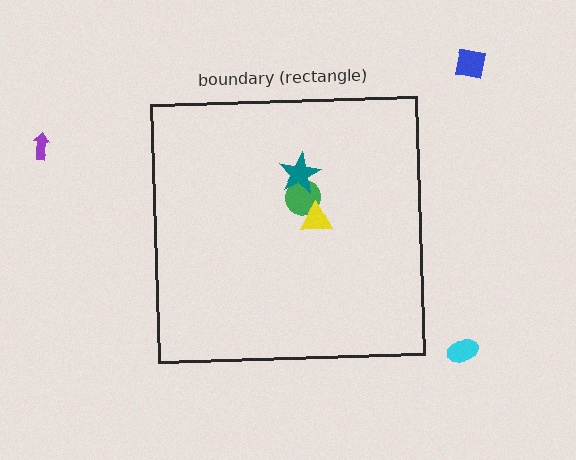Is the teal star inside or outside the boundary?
Inside.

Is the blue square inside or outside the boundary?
Outside.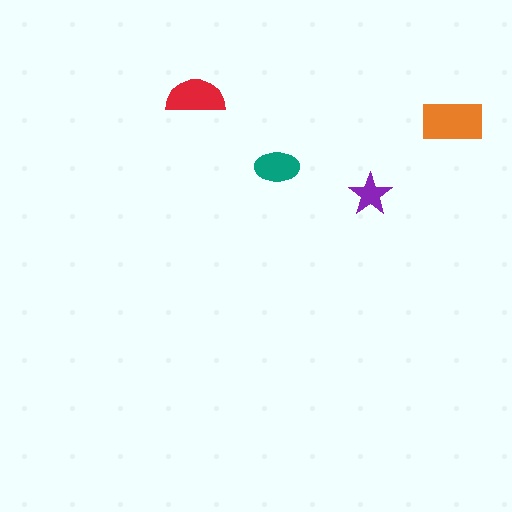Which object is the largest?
The orange rectangle.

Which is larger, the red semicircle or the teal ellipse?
The red semicircle.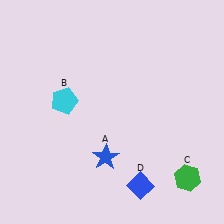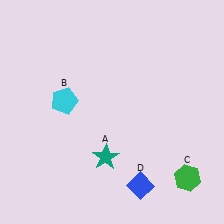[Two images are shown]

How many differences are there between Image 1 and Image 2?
There is 1 difference between the two images.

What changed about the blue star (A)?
In Image 1, A is blue. In Image 2, it changed to teal.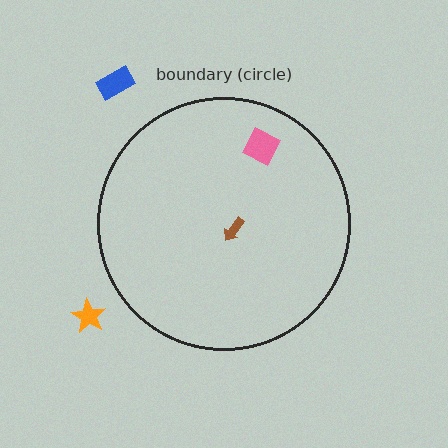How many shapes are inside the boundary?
2 inside, 2 outside.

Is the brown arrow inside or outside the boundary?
Inside.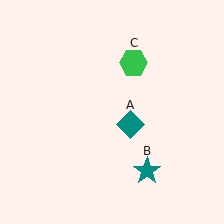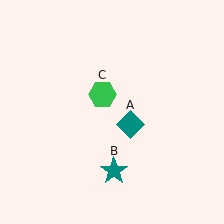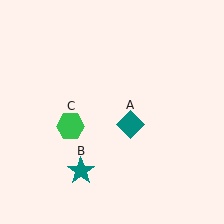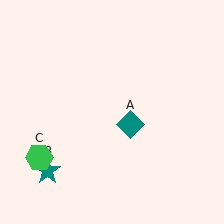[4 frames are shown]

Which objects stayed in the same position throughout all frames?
Teal diamond (object A) remained stationary.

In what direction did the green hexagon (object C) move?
The green hexagon (object C) moved down and to the left.